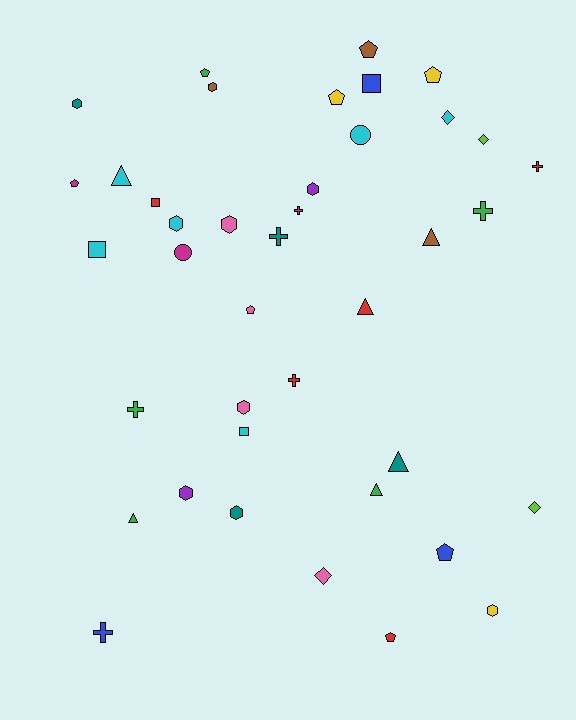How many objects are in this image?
There are 40 objects.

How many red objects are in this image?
There are 5 red objects.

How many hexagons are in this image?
There are 9 hexagons.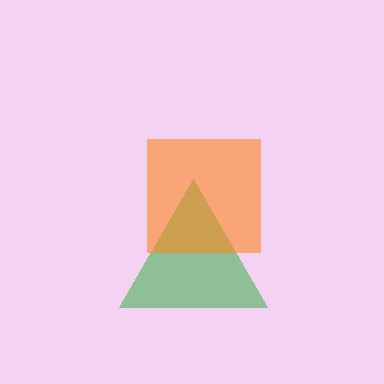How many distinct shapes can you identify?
There are 2 distinct shapes: a green triangle, an orange square.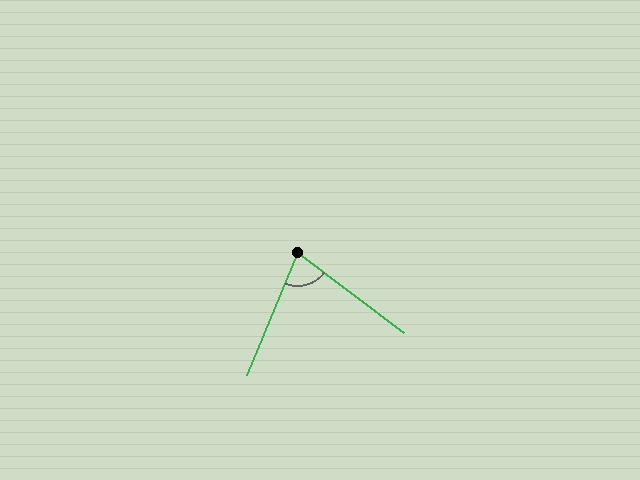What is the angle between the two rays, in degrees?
Approximately 76 degrees.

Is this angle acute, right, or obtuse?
It is acute.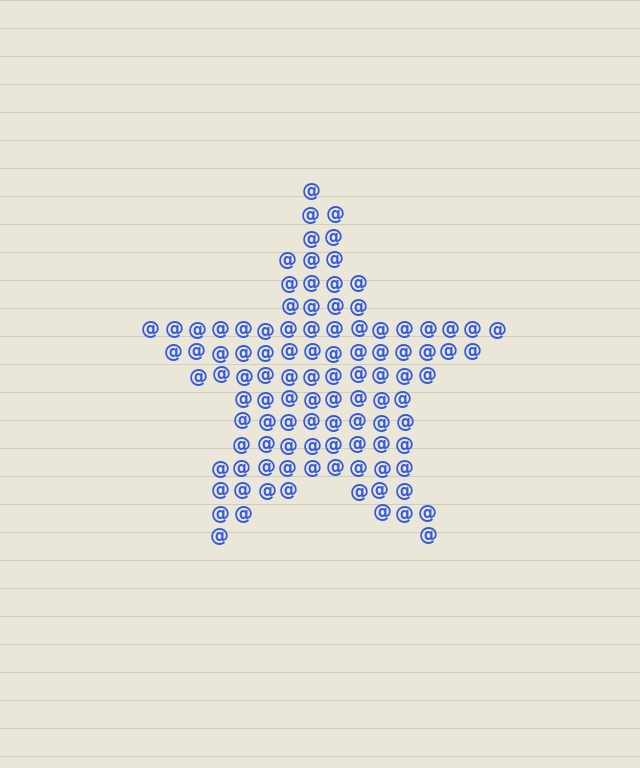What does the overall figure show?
The overall figure shows a star.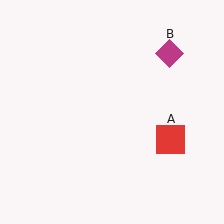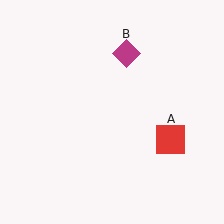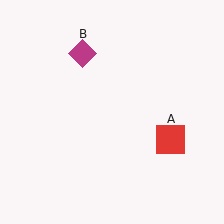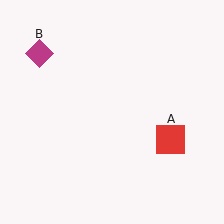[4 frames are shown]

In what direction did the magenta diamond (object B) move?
The magenta diamond (object B) moved left.